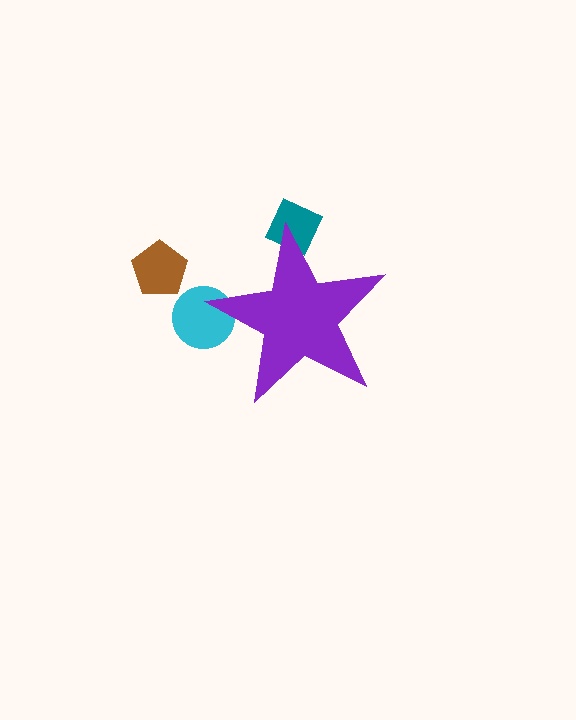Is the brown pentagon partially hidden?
No, the brown pentagon is fully visible.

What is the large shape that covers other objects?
A purple star.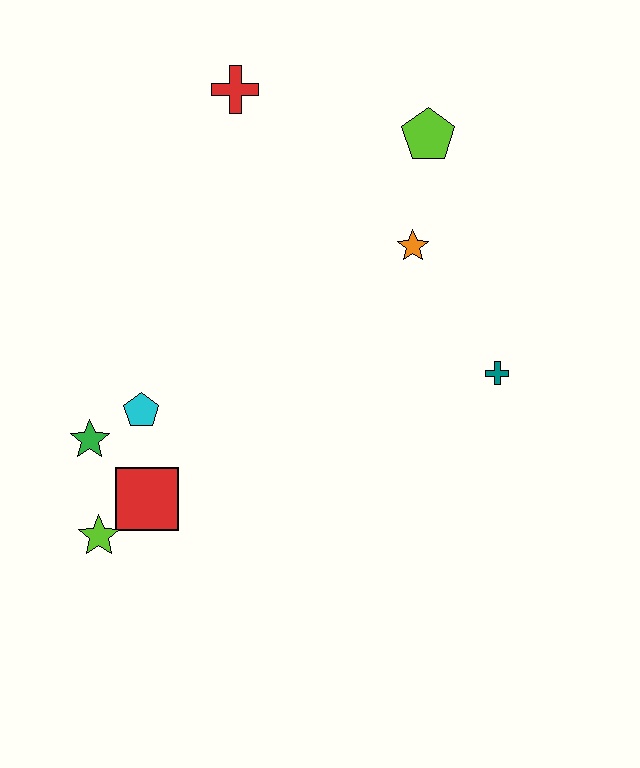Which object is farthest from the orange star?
The lime star is farthest from the orange star.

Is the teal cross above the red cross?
No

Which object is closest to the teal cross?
The orange star is closest to the teal cross.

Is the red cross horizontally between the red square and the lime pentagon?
Yes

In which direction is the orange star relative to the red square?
The orange star is to the right of the red square.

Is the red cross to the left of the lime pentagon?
Yes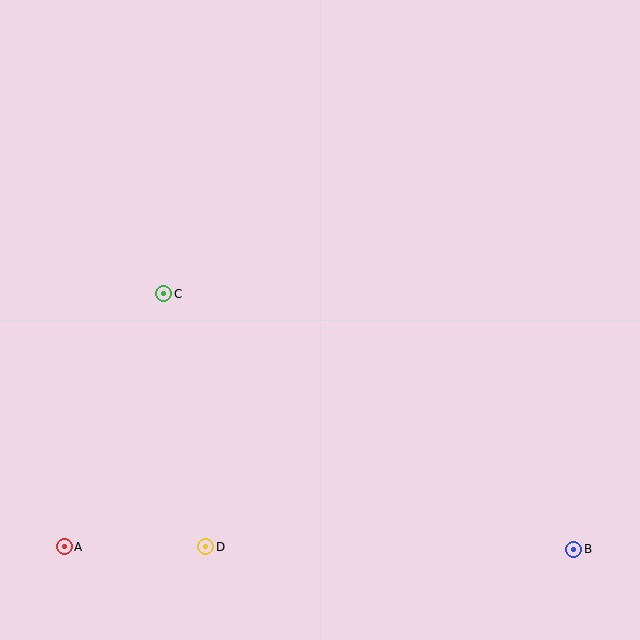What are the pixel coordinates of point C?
Point C is at (164, 294).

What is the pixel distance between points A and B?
The distance between A and B is 509 pixels.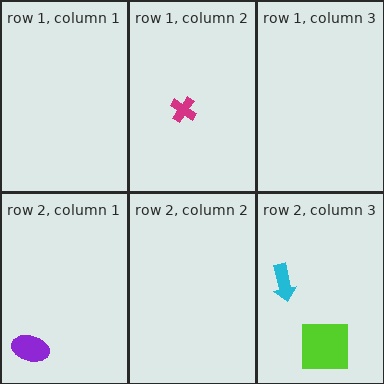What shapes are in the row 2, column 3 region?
The lime square, the cyan arrow.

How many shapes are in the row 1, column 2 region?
1.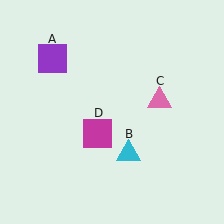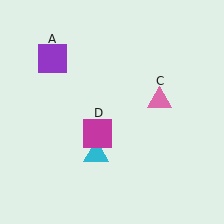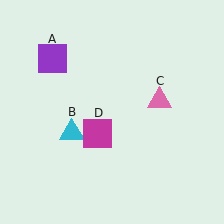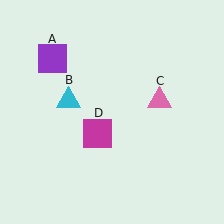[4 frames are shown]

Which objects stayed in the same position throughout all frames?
Purple square (object A) and pink triangle (object C) and magenta square (object D) remained stationary.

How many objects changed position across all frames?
1 object changed position: cyan triangle (object B).